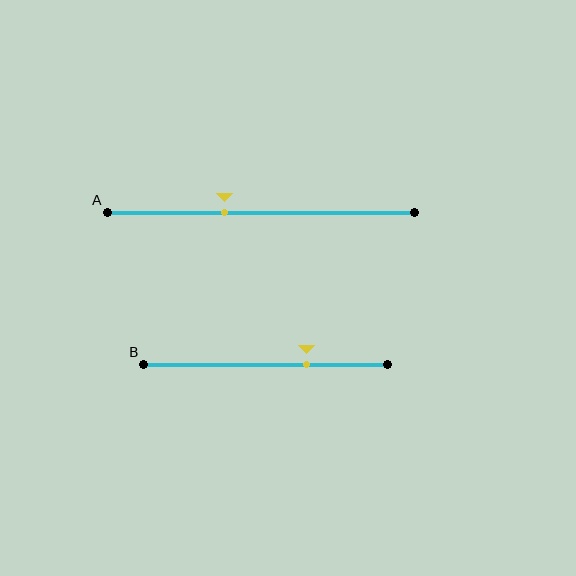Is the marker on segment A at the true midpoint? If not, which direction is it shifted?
No, the marker on segment A is shifted to the left by about 12% of the segment length.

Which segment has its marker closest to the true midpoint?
Segment A has its marker closest to the true midpoint.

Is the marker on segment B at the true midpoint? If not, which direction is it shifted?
No, the marker on segment B is shifted to the right by about 17% of the segment length.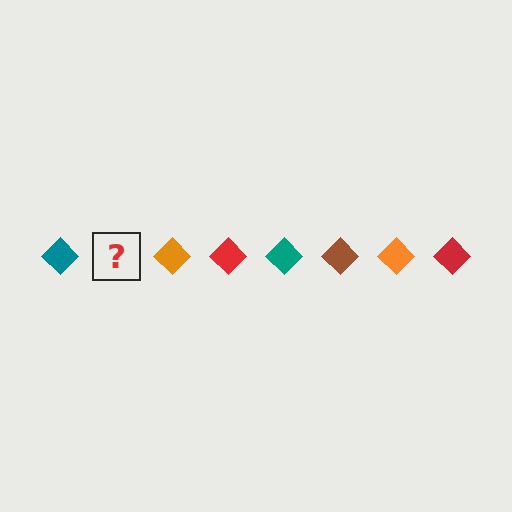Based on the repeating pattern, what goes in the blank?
The blank should be a brown diamond.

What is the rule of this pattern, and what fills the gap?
The rule is that the pattern cycles through teal, brown, orange, red diamonds. The gap should be filled with a brown diamond.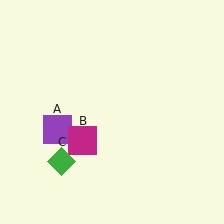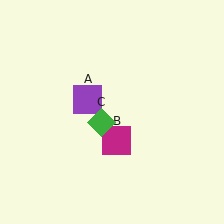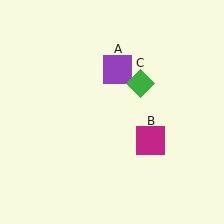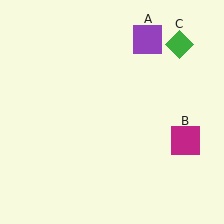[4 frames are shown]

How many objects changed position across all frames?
3 objects changed position: purple square (object A), magenta square (object B), green diamond (object C).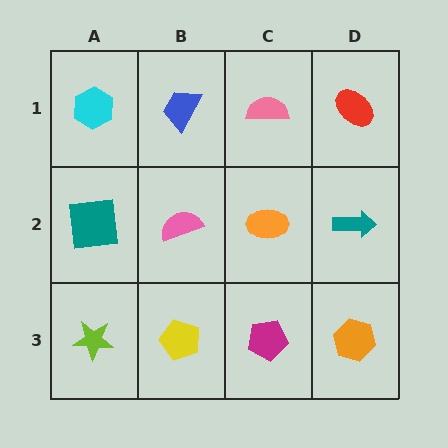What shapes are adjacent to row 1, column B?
A pink semicircle (row 2, column B), a cyan hexagon (row 1, column A), a pink semicircle (row 1, column C).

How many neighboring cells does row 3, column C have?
3.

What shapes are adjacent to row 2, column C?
A pink semicircle (row 1, column C), a magenta pentagon (row 3, column C), a pink semicircle (row 2, column B), a teal arrow (row 2, column D).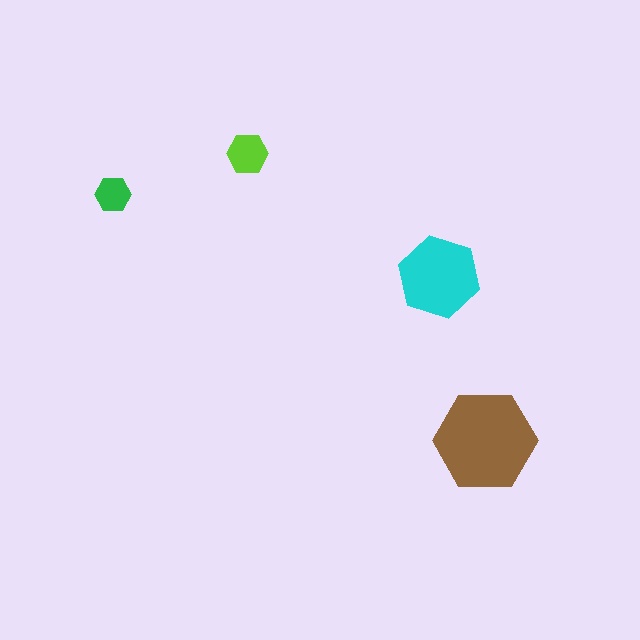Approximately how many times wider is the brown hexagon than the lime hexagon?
About 2.5 times wider.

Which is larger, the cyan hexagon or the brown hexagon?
The brown one.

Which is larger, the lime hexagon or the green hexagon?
The lime one.